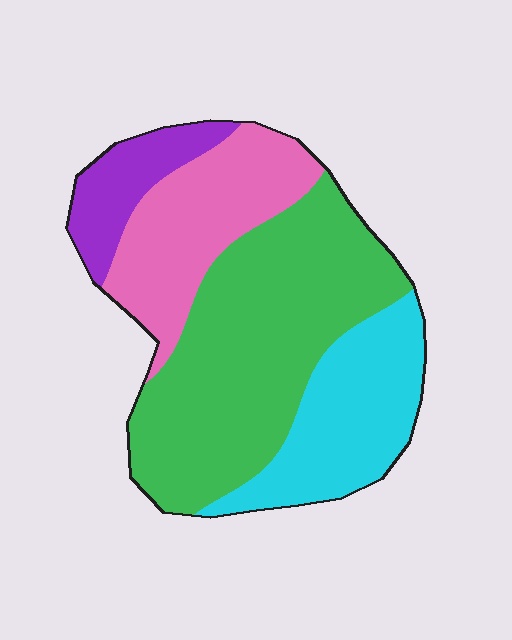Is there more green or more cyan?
Green.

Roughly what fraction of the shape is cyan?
Cyan covers about 20% of the shape.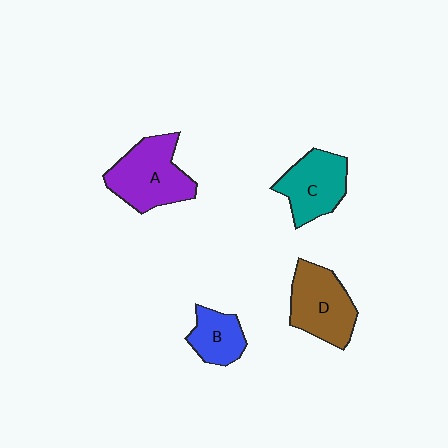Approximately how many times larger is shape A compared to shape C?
Approximately 1.2 times.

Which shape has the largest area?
Shape A (purple).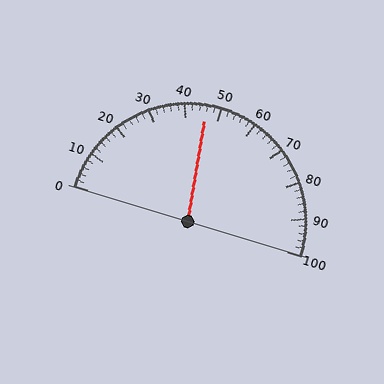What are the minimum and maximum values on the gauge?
The gauge ranges from 0 to 100.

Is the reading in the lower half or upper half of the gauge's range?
The reading is in the lower half of the range (0 to 100).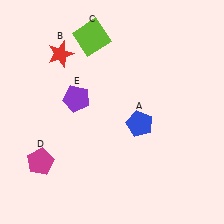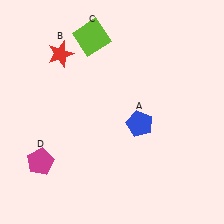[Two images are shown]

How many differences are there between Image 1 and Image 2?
There is 1 difference between the two images.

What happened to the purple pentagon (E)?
The purple pentagon (E) was removed in Image 2. It was in the top-left area of Image 1.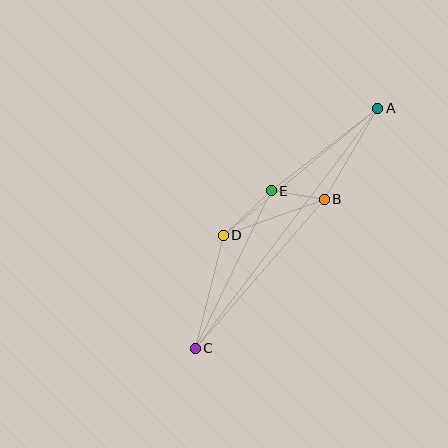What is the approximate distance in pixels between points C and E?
The distance between C and E is approximately 175 pixels.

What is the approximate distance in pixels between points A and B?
The distance between A and B is approximately 106 pixels.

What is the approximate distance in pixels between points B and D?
The distance between B and D is approximately 107 pixels.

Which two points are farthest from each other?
Points A and C are farthest from each other.